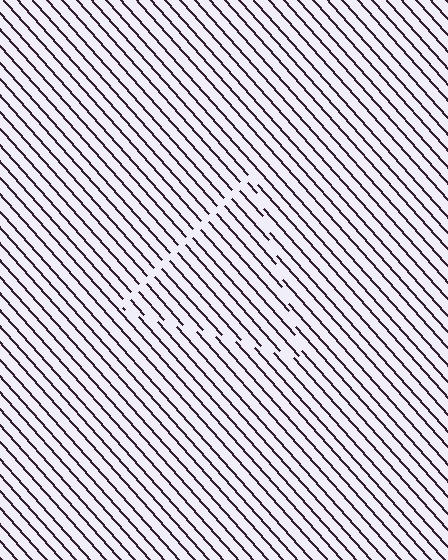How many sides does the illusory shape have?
3 sides — the line-ends trace a triangle.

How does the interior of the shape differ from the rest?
The interior of the shape contains the same grating, shifted by half a period — the contour is defined by the phase discontinuity where line-ends from the inner and outer gratings abut.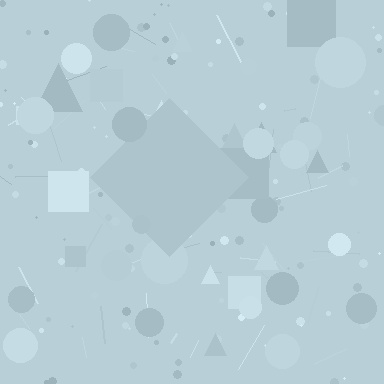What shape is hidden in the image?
A diamond is hidden in the image.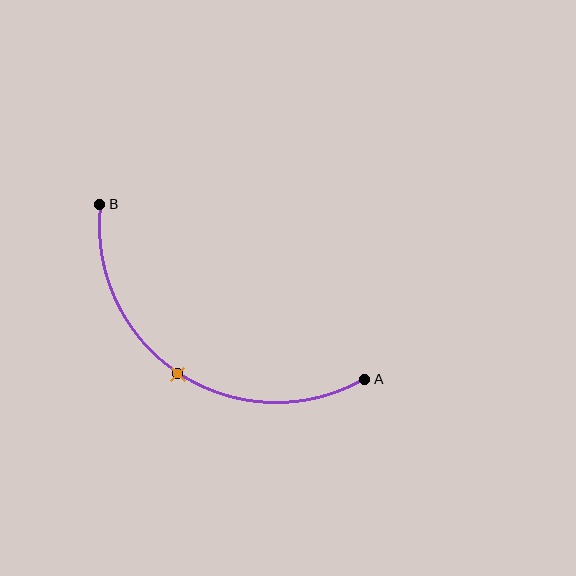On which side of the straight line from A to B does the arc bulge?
The arc bulges below the straight line connecting A and B.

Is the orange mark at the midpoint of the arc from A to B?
Yes. The orange mark lies on the arc at equal arc-length from both A and B — it is the arc midpoint.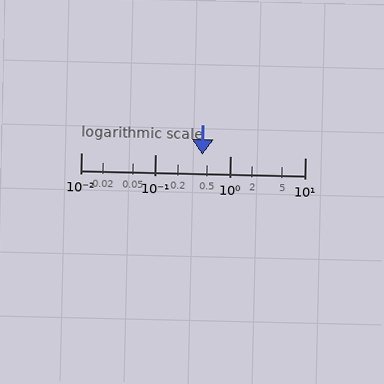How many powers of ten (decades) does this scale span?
The scale spans 3 decades, from 0.01 to 10.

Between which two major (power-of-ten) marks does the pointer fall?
The pointer is between 0.1 and 1.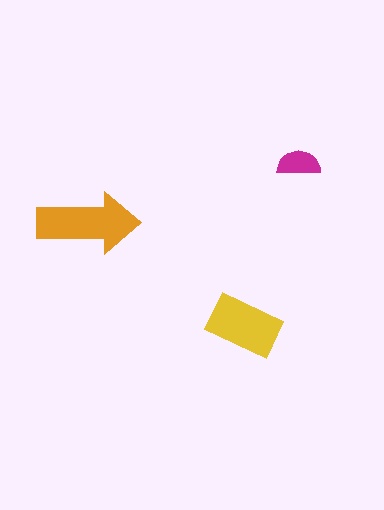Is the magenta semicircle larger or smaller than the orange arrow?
Smaller.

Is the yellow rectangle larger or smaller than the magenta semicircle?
Larger.